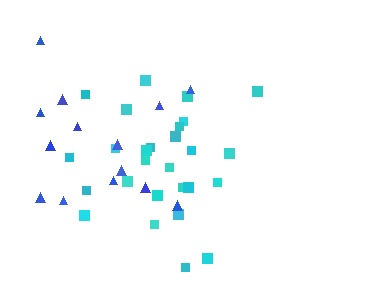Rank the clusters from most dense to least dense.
cyan, blue.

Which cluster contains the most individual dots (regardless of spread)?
Cyan (27).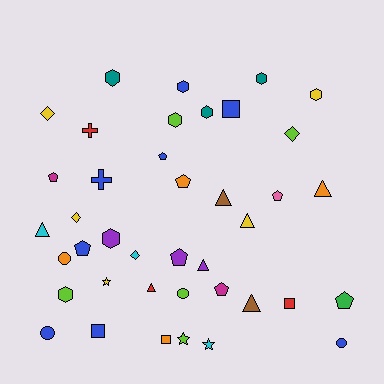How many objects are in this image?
There are 40 objects.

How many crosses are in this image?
There are 2 crosses.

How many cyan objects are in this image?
There are 3 cyan objects.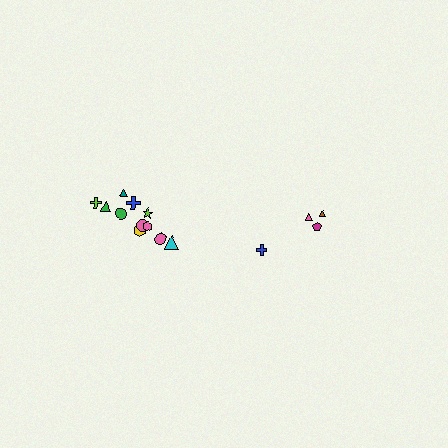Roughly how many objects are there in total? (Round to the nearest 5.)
Roughly 15 objects in total.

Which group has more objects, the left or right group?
The left group.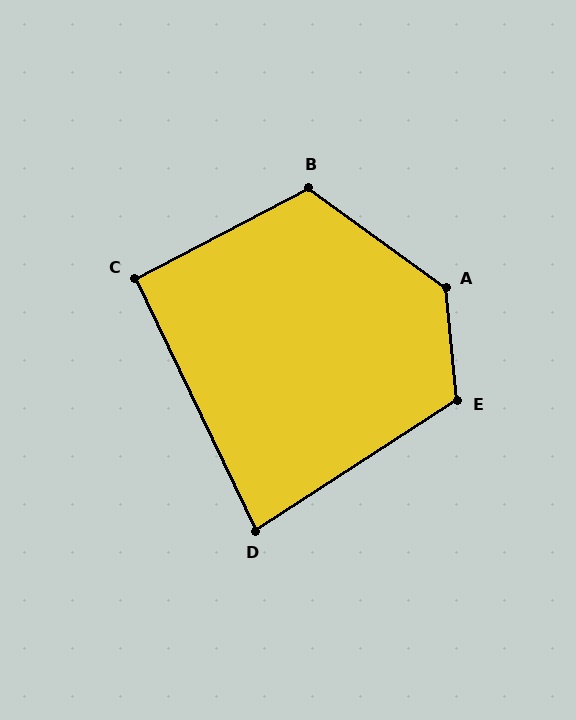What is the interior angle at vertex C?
Approximately 92 degrees (approximately right).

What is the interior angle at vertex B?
Approximately 116 degrees (obtuse).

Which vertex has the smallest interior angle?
D, at approximately 83 degrees.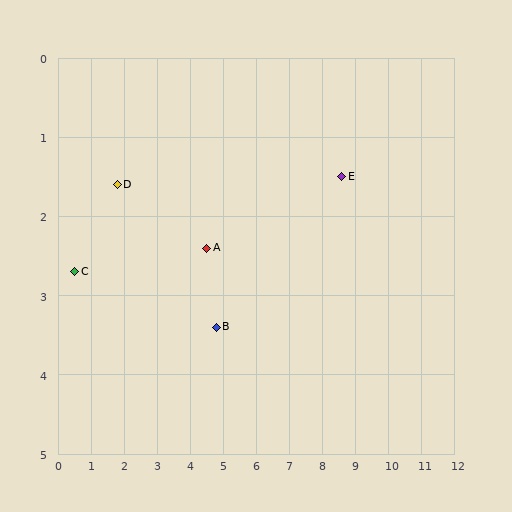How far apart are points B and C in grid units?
Points B and C are about 4.4 grid units apart.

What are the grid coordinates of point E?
Point E is at approximately (8.6, 1.5).